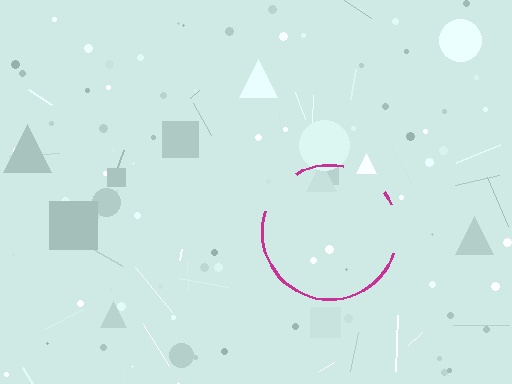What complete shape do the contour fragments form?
The contour fragments form a circle.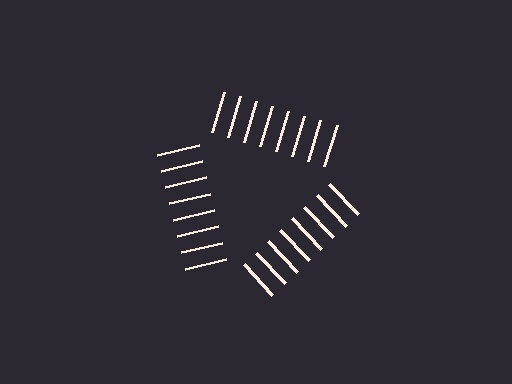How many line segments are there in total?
24 — 8 along each of the 3 edges.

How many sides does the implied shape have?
3 sides — the line-ends trace a triangle.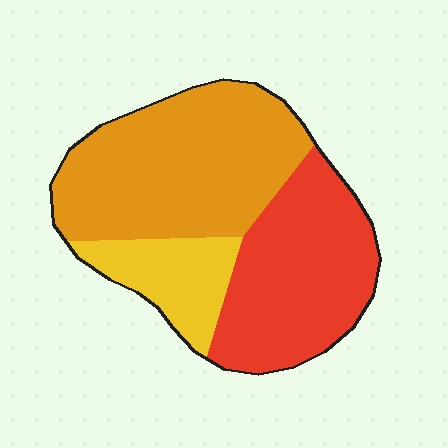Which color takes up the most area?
Orange, at roughly 45%.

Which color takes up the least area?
Yellow, at roughly 15%.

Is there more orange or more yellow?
Orange.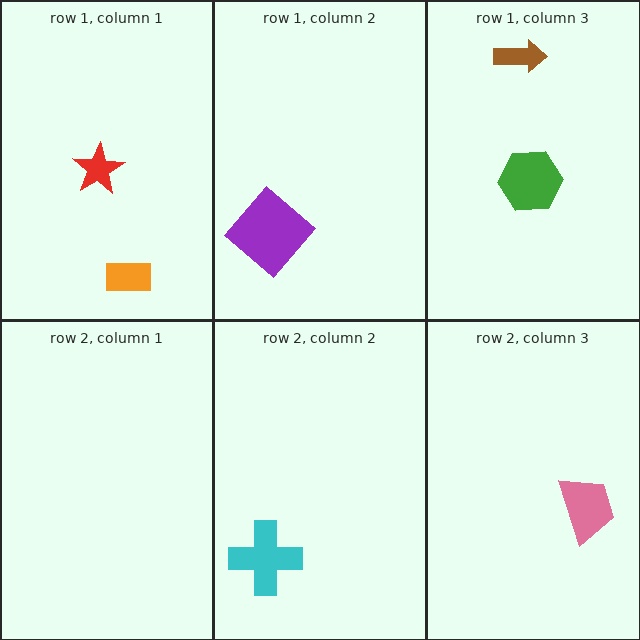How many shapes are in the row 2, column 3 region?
1.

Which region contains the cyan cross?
The row 2, column 2 region.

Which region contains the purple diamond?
The row 1, column 2 region.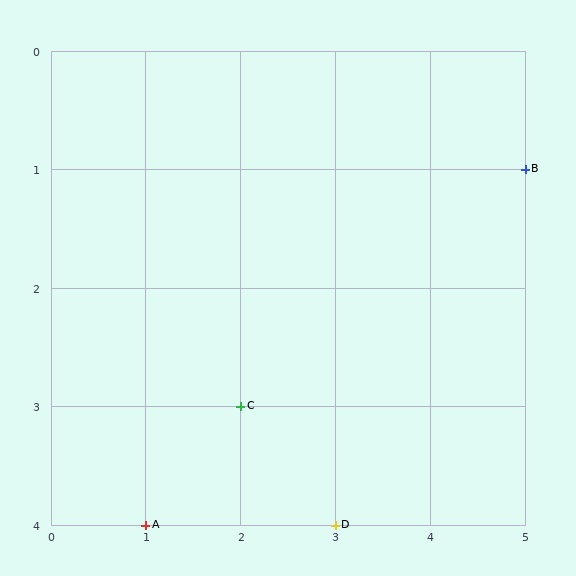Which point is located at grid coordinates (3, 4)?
Point D is at (3, 4).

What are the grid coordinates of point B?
Point B is at grid coordinates (5, 1).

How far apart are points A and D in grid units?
Points A and D are 2 columns apart.